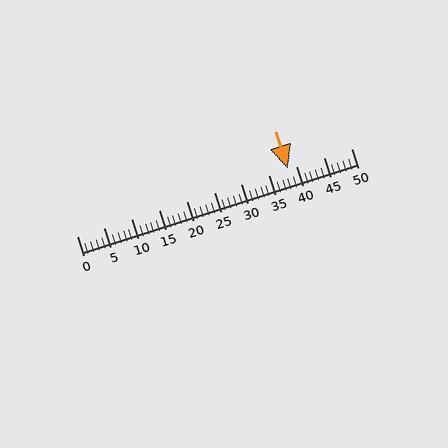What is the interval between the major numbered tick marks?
The major tick marks are spaced 5 units apart.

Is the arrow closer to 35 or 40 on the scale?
The arrow is closer to 40.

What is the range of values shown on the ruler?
The ruler shows values from 0 to 50.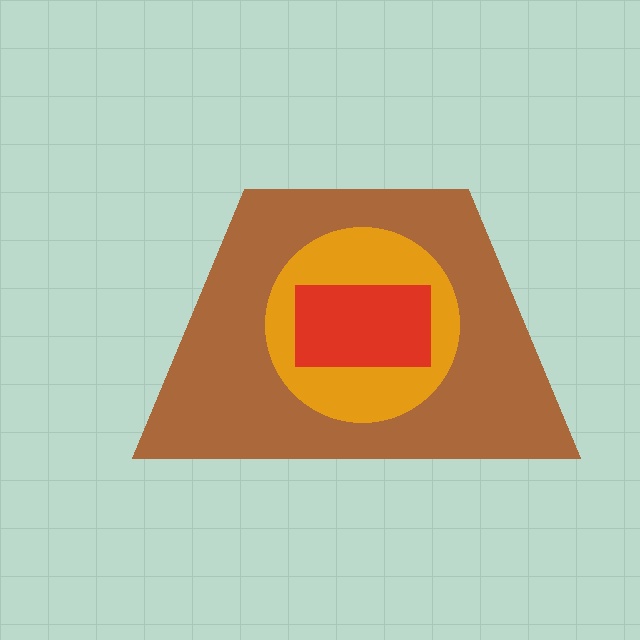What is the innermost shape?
The red rectangle.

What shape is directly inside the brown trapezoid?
The orange circle.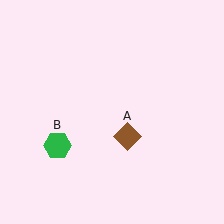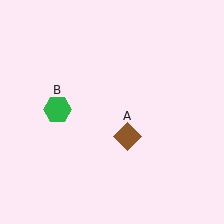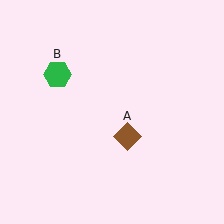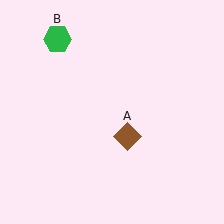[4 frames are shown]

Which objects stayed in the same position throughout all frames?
Brown diamond (object A) remained stationary.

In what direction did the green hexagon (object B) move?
The green hexagon (object B) moved up.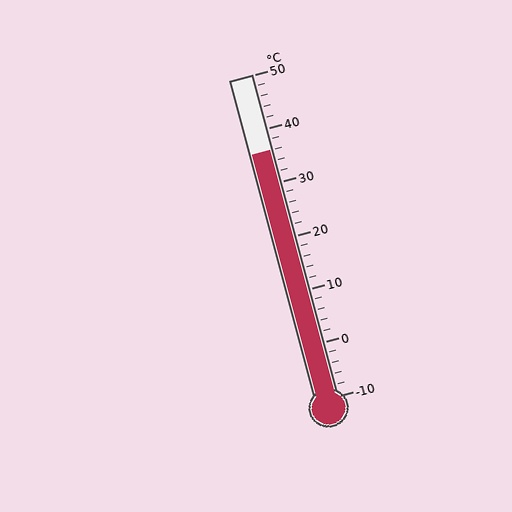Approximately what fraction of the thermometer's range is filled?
The thermometer is filled to approximately 75% of its range.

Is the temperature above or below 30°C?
The temperature is above 30°C.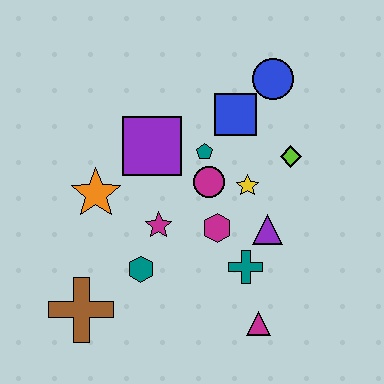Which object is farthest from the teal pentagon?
The brown cross is farthest from the teal pentagon.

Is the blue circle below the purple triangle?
No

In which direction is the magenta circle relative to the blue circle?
The magenta circle is below the blue circle.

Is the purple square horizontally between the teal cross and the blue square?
No